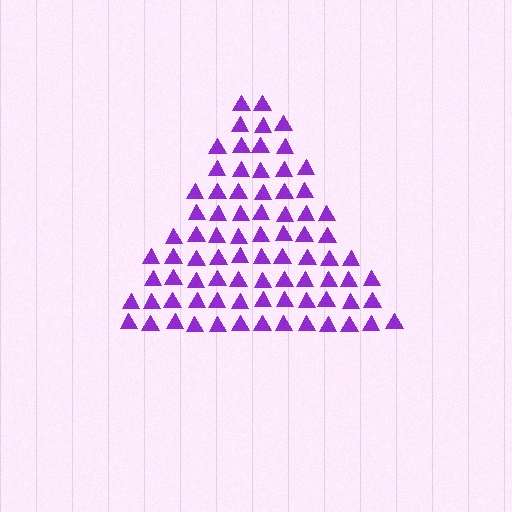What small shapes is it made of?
It is made of small triangles.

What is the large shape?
The large shape is a triangle.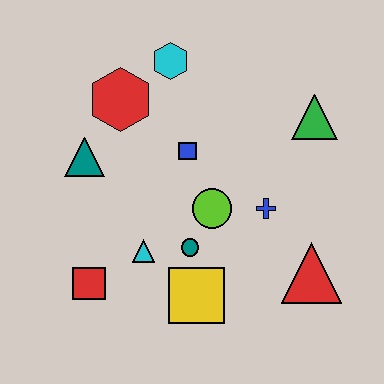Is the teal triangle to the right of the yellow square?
No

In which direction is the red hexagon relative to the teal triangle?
The red hexagon is above the teal triangle.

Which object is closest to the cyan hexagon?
The red hexagon is closest to the cyan hexagon.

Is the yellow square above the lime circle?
No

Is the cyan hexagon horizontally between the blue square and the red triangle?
No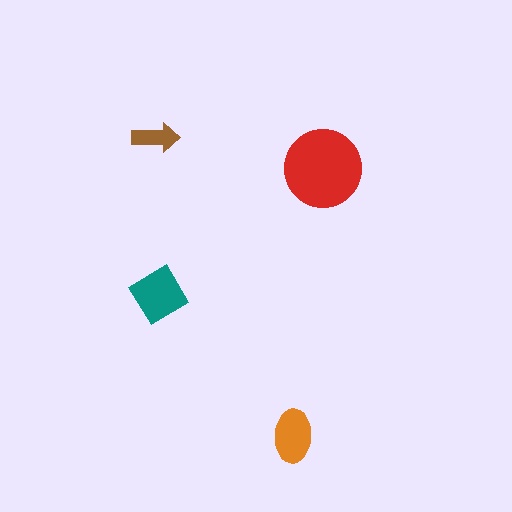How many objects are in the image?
There are 4 objects in the image.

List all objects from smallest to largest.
The brown arrow, the orange ellipse, the teal diamond, the red circle.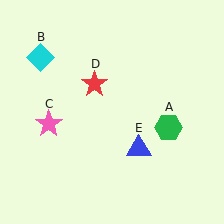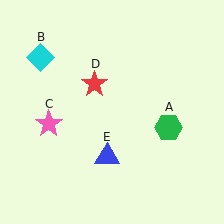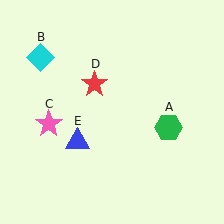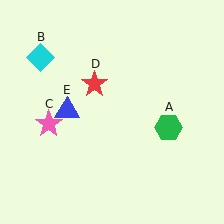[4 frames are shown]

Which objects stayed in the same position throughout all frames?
Green hexagon (object A) and cyan diamond (object B) and pink star (object C) and red star (object D) remained stationary.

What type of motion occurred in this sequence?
The blue triangle (object E) rotated clockwise around the center of the scene.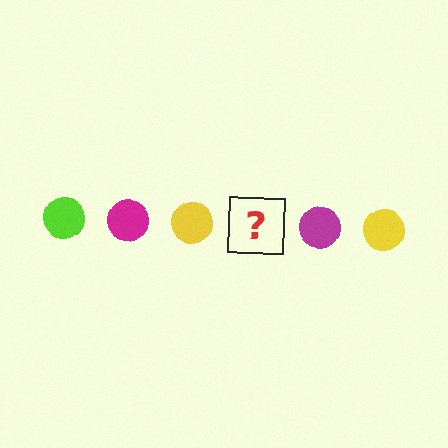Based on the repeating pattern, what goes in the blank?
The blank should be a lime circle.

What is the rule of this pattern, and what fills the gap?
The rule is that the pattern cycles through lime, magenta, yellow circles. The gap should be filled with a lime circle.